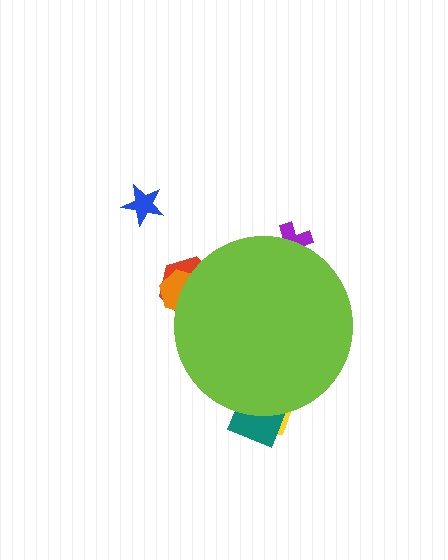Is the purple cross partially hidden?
Yes, the purple cross is partially hidden behind the lime circle.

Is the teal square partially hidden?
Yes, the teal square is partially hidden behind the lime circle.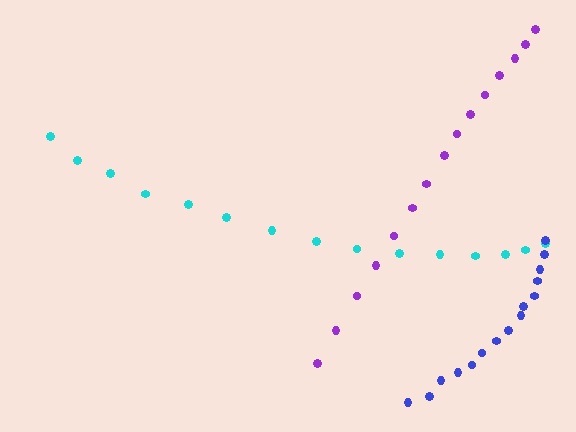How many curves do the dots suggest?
There are 3 distinct paths.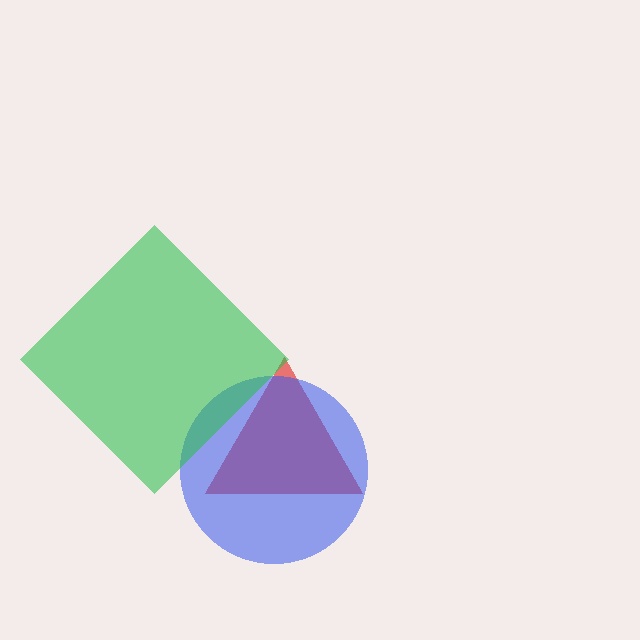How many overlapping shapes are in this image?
There are 3 overlapping shapes in the image.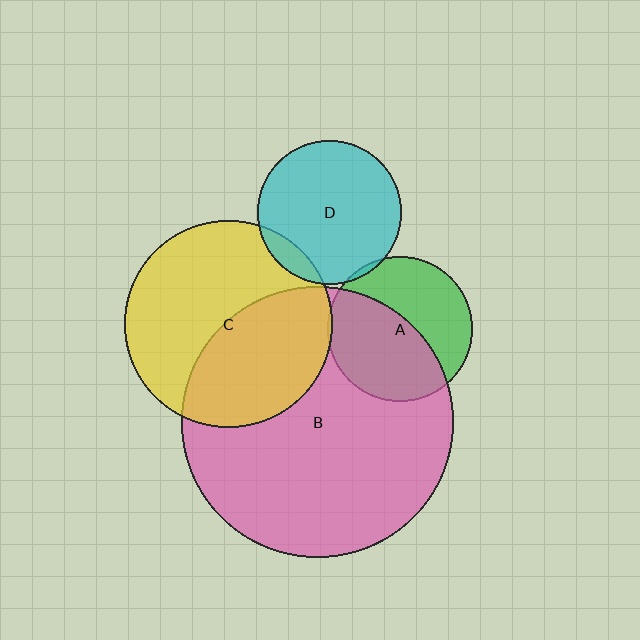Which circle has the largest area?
Circle B (pink).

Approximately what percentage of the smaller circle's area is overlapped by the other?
Approximately 5%.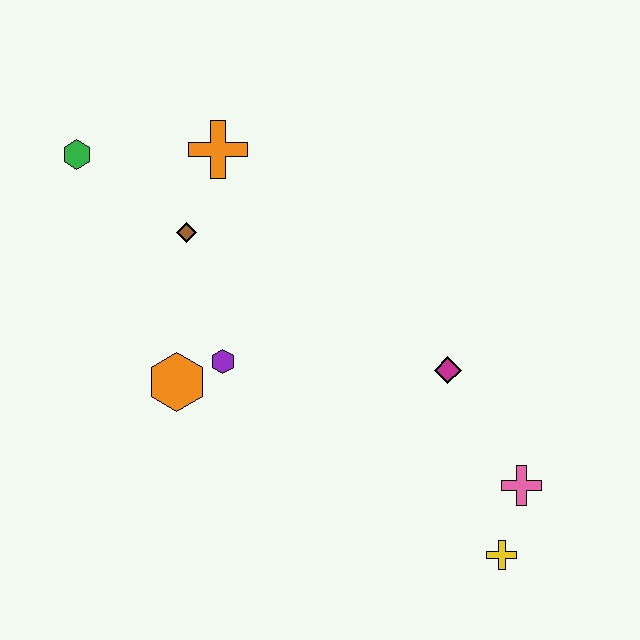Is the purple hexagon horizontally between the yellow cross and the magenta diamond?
No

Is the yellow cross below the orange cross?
Yes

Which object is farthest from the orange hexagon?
The yellow cross is farthest from the orange hexagon.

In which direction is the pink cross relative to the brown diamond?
The pink cross is to the right of the brown diamond.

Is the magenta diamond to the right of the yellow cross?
No